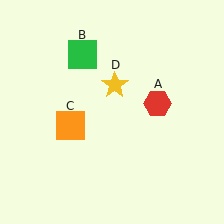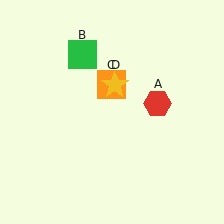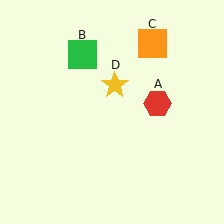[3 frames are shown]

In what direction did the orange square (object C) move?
The orange square (object C) moved up and to the right.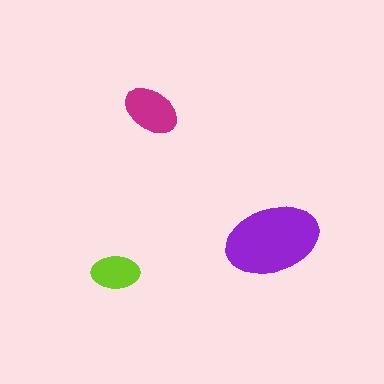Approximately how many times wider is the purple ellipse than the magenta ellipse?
About 1.5 times wider.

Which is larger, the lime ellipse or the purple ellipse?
The purple one.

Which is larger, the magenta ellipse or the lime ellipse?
The magenta one.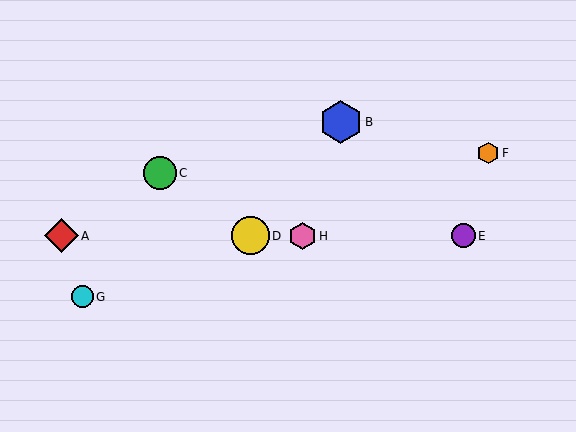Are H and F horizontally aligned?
No, H is at y≈236 and F is at y≈153.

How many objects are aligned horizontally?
4 objects (A, D, E, H) are aligned horizontally.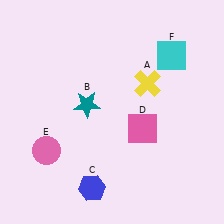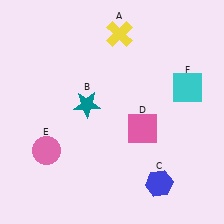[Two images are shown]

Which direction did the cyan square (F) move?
The cyan square (F) moved down.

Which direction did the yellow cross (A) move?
The yellow cross (A) moved up.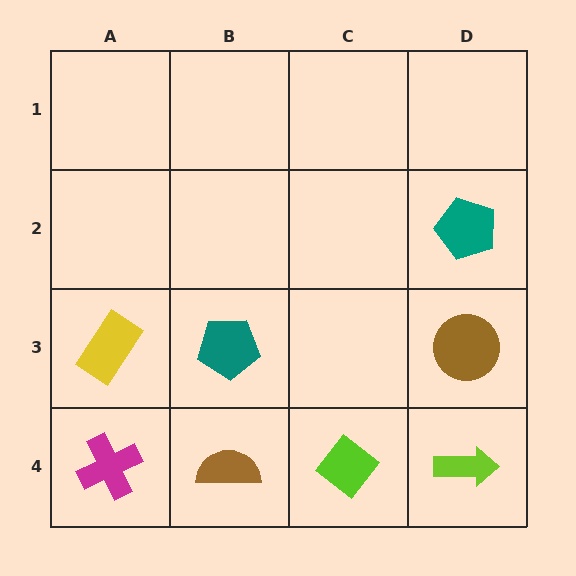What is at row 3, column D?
A brown circle.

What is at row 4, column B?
A brown semicircle.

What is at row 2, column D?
A teal pentagon.